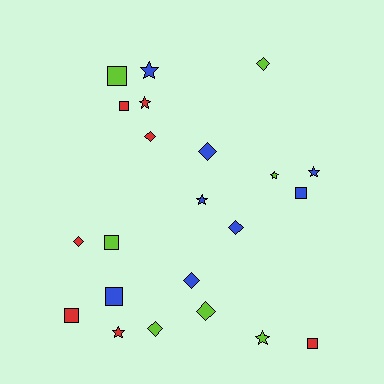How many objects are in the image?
There are 22 objects.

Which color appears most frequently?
Blue, with 8 objects.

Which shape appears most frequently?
Diamond, with 8 objects.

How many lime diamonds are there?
There are 3 lime diamonds.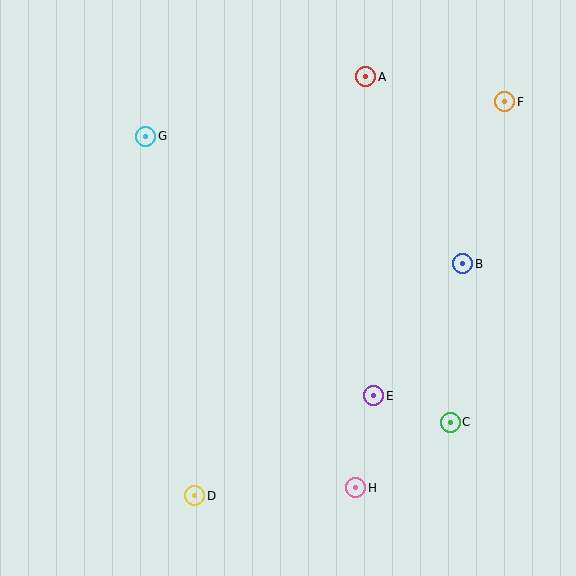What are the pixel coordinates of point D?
Point D is at (195, 496).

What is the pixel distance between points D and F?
The distance between D and F is 501 pixels.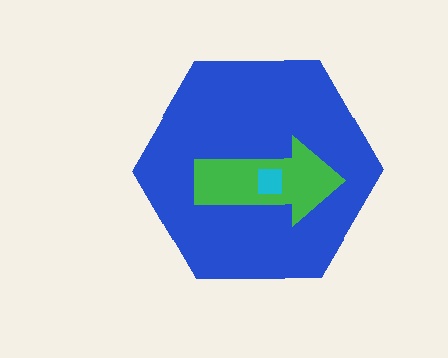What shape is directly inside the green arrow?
The cyan square.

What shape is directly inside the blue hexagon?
The green arrow.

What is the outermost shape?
The blue hexagon.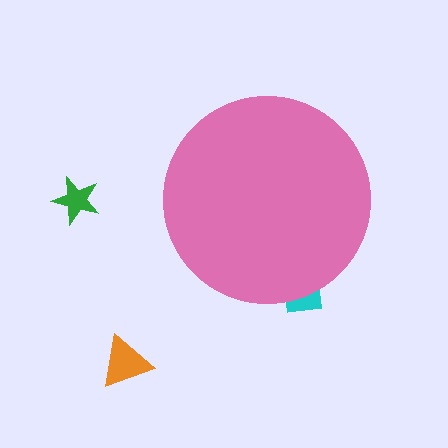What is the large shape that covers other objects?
A pink circle.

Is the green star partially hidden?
No, the green star is fully visible.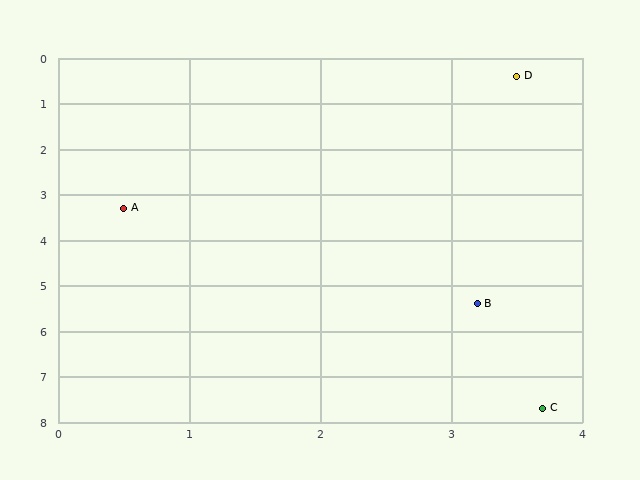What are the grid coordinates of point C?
Point C is at approximately (3.7, 7.7).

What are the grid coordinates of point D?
Point D is at approximately (3.5, 0.4).